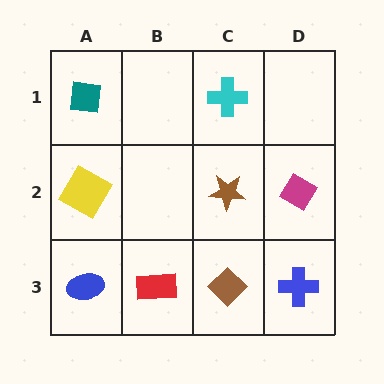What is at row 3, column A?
A blue ellipse.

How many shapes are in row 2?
3 shapes.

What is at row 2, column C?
A brown star.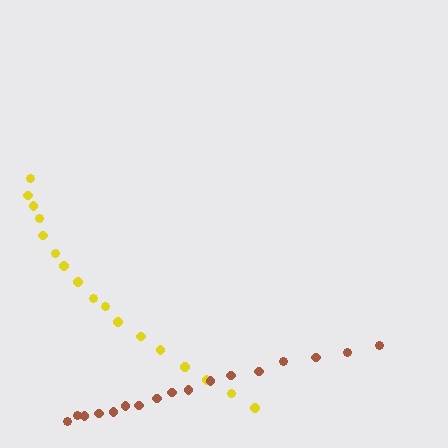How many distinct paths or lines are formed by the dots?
There are 2 distinct paths.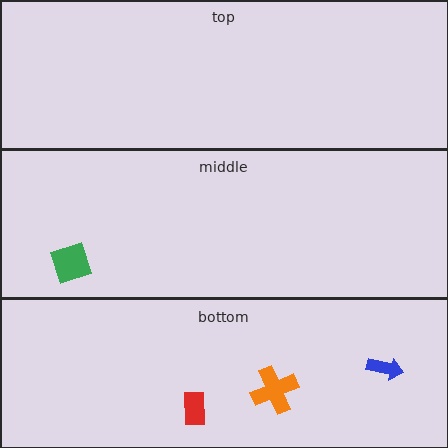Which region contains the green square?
The middle region.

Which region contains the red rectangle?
The bottom region.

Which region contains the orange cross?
The bottom region.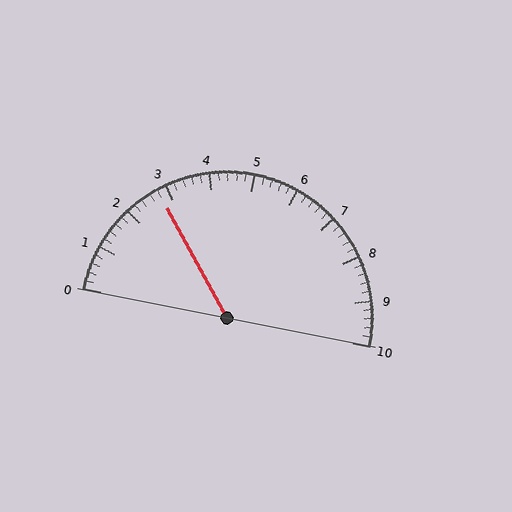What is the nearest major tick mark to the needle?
The nearest major tick mark is 3.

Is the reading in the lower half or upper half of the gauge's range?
The reading is in the lower half of the range (0 to 10).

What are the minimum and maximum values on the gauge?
The gauge ranges from 0 to 10.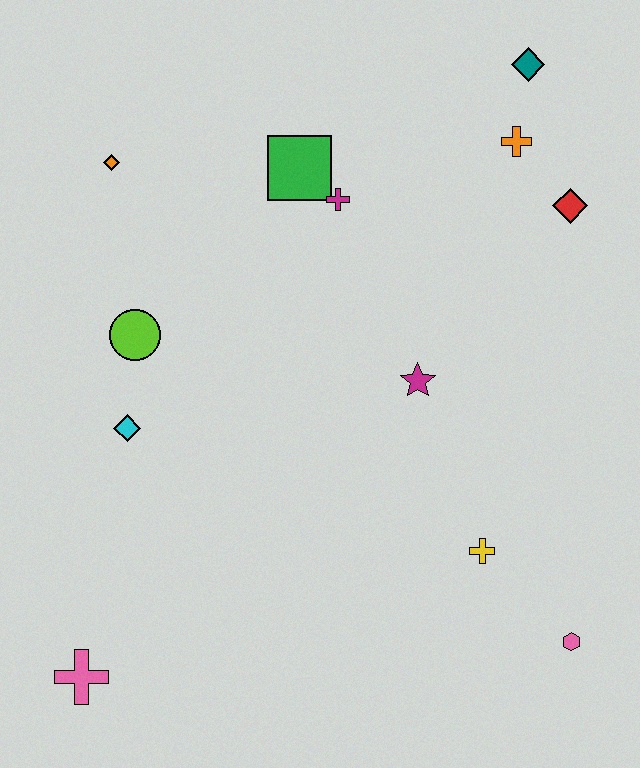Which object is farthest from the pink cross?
The teal diamond is farthest from the pink cross.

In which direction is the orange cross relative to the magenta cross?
The orange cross is to the right of the magenta cross.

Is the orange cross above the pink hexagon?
Yes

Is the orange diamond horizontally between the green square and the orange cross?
No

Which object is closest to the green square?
The magenta cross is closest to the green square.